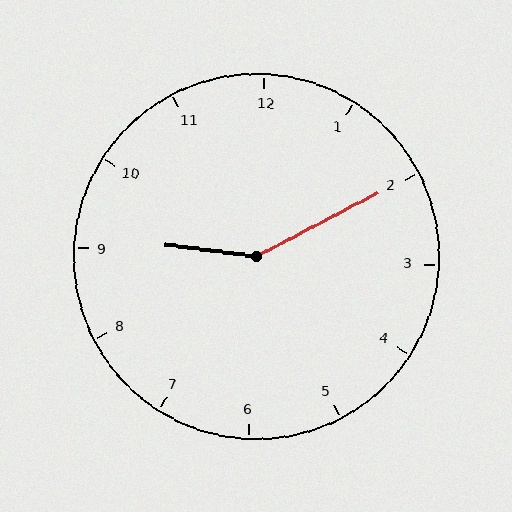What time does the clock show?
9:10.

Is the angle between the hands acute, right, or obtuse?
It is obtuse.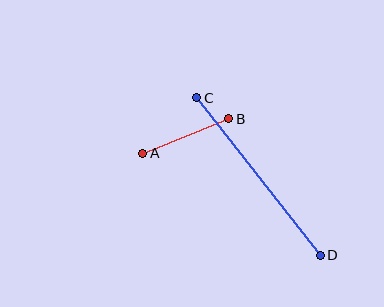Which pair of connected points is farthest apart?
Points C and D are farthest apart.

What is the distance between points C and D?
The distance is approximately 200 pixels.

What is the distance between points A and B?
The distance is approximately 93 pixels.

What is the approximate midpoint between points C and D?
The midpoint is at approximately (258, 177) pixels.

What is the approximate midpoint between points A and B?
The midpoint is at approximately (186, 136) pixels.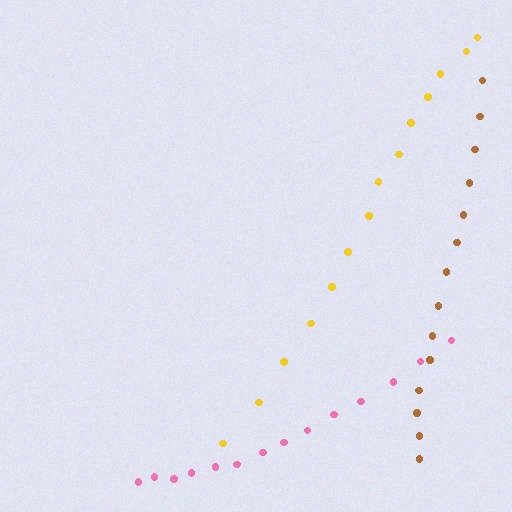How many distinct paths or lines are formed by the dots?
There are 3 distinct paths.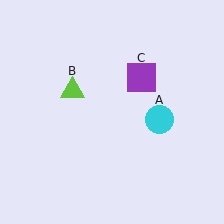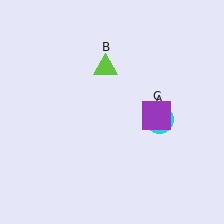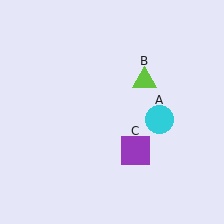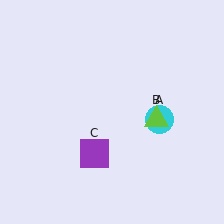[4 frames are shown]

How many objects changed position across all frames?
2 objects changed position: lime triangle (object B), purple square (object C).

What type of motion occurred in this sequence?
The lime triangle (object B), purple square (object C) rotated clockwise around the center of the scene.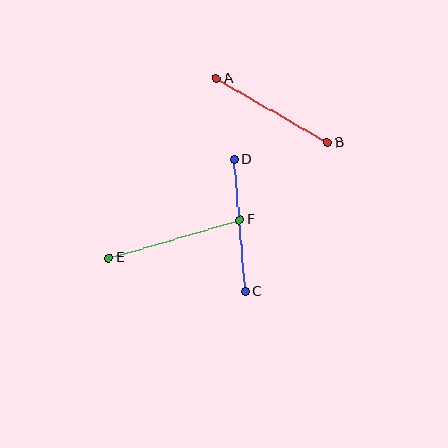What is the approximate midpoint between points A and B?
The midpoint is at approximately (272, 110) pixels.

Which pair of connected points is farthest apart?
Points E and F are farthest apart.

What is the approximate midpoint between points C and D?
The midpoint is at approximately (240, 226) pixels.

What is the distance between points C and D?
The distance is approximately 133 pixels.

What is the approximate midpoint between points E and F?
The midpoint is at approximately (174, 239) pixels.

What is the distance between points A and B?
The distance is approximately 128 pixels.